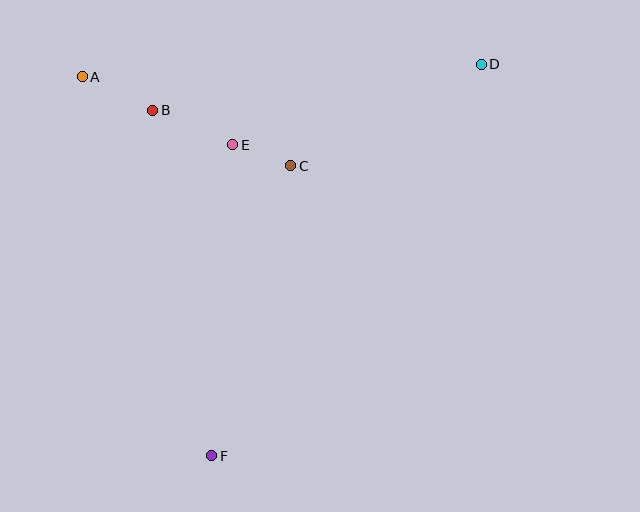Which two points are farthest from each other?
Points D and F are farthest from each other.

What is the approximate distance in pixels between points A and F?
The distance between A and F is approximately 400 pixels.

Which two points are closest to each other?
Points C and E are closest to each other.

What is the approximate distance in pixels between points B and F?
The distance between B and F is approximately 350 pixels.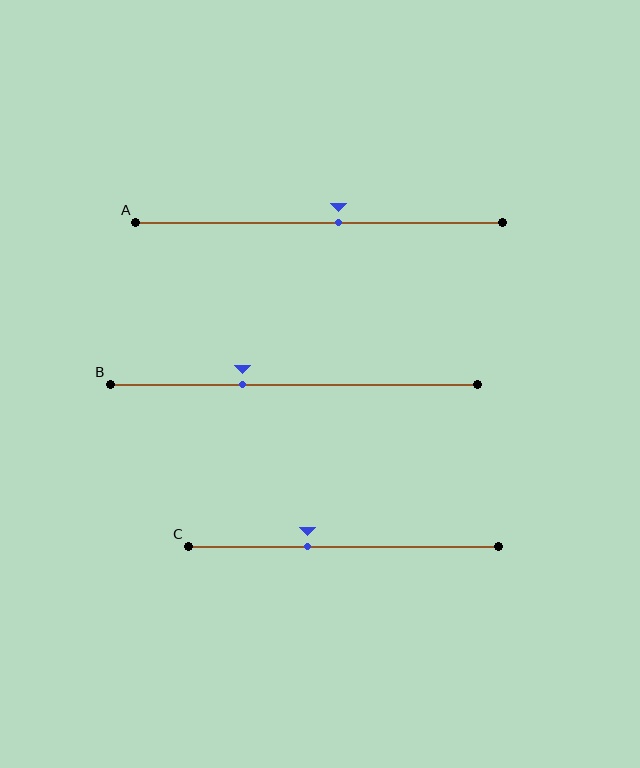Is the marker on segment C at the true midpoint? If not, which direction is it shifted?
No, the marker on segment C is shifted to the left by about 11% of the segment length.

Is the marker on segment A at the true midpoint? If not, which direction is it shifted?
No, the marker on segment A is shifted to the right by about 5% of the segment length.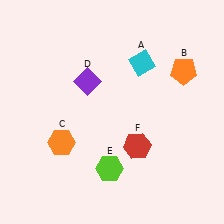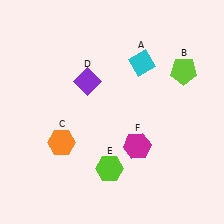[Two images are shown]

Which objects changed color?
B changed from orange to lime. F changed from red to magenta.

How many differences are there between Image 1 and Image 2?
There are 2 differences between the two images.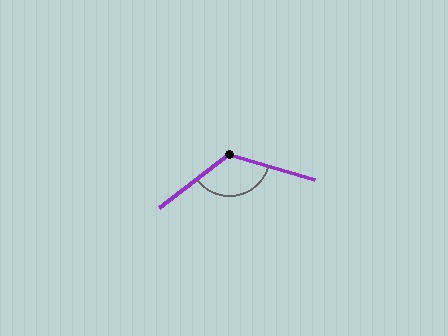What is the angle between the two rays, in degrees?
Approximately 126 degrees.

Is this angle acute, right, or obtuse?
It is obtuse.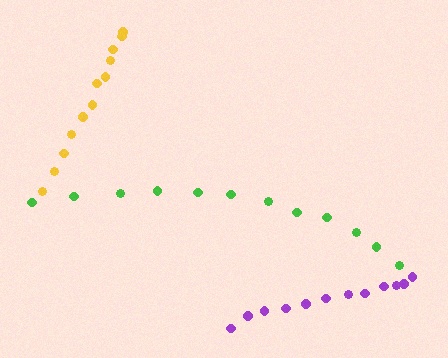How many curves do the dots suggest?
There are 3 distinct paths.